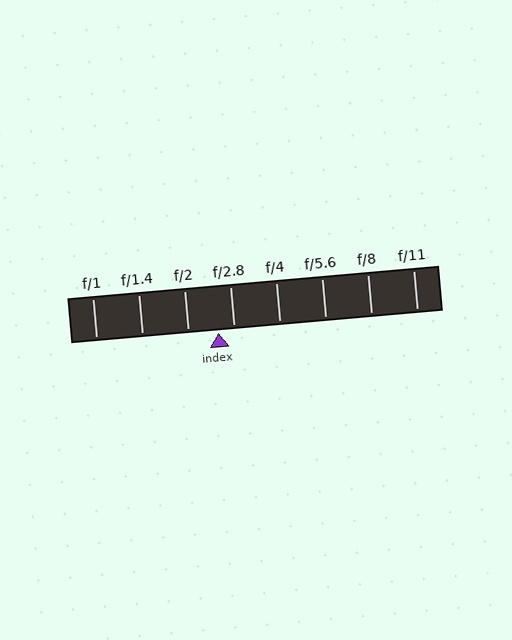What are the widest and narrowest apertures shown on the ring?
The widest aperture shown is f/1 and the narrowest is f/11.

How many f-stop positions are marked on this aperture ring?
There are 8 f-stop positions marked.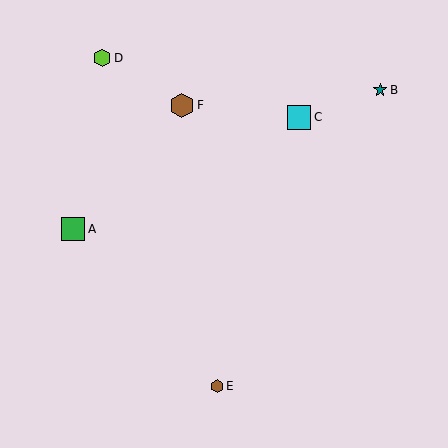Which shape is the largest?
The brown hexagon (labeled F) is the largest.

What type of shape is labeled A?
Shape A is a green square.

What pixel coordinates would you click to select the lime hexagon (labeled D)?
Click at (102, 58) to select the lime hexagon D.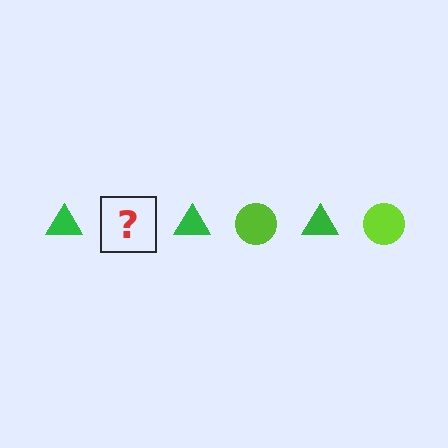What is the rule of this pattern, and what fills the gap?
The rule is that the pattern alternates between green triangle and lime circle. The gap should be filled with a lime circle.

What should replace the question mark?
The question mark should be replaced with a lime circle.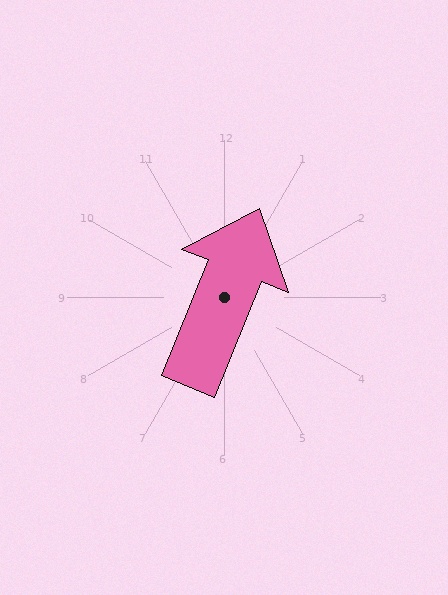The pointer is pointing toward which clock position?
Roughly 1 o'clock.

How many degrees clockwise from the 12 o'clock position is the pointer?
Approximately 22 degrees.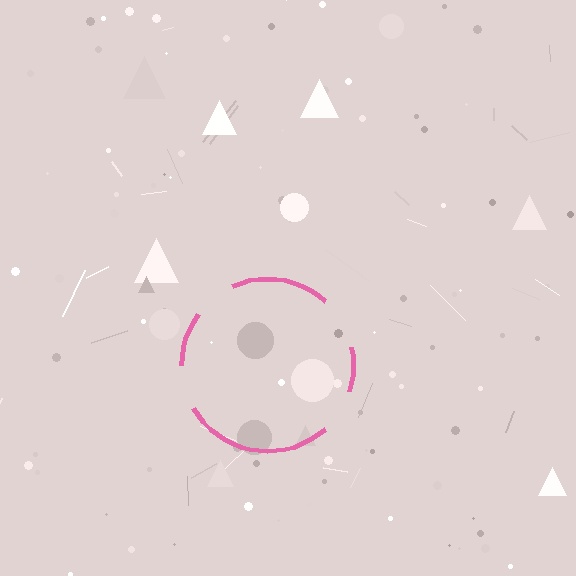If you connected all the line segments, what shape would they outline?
They would outline a circle.